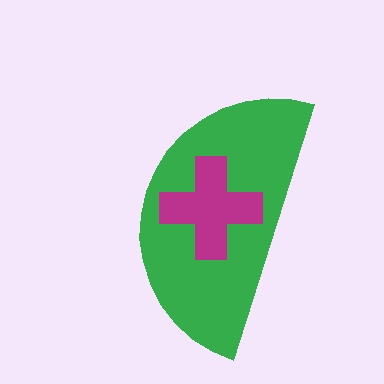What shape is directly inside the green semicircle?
The magenta cross.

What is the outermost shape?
The green semicircle.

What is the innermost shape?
The magenta cross.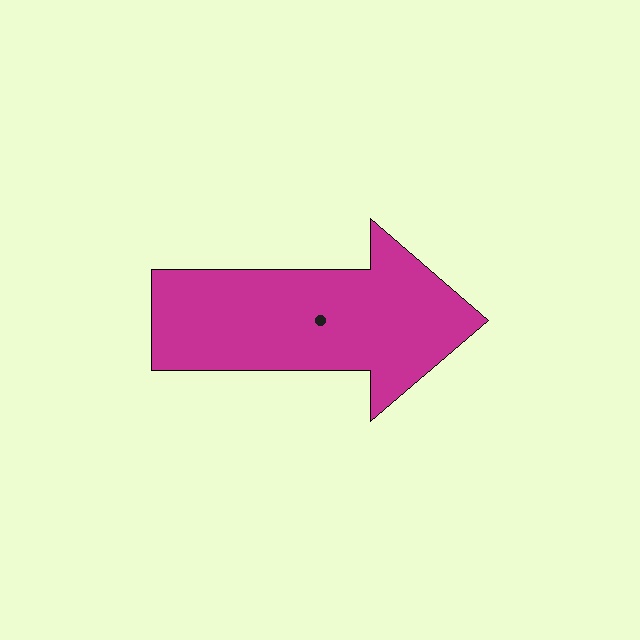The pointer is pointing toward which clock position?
Roughly 3 o'clock.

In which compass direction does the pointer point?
East.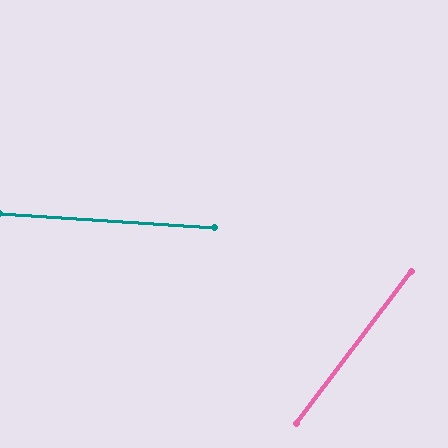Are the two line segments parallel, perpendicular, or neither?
Neither parallel nor perpendicular — they differ by about 56°.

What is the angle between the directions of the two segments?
Approximately 56 degrees.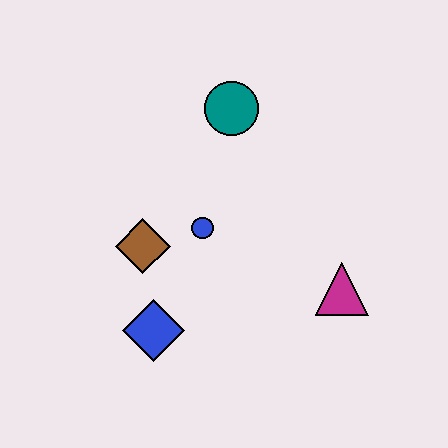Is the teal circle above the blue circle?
Yes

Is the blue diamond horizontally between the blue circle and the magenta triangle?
No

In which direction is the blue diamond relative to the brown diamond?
The blue diamond is below the brown diamond.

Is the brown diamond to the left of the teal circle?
Yes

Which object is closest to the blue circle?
The brown diamond is closest to the blue circle.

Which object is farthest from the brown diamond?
The magenta triangle is farthest from the brown diamond.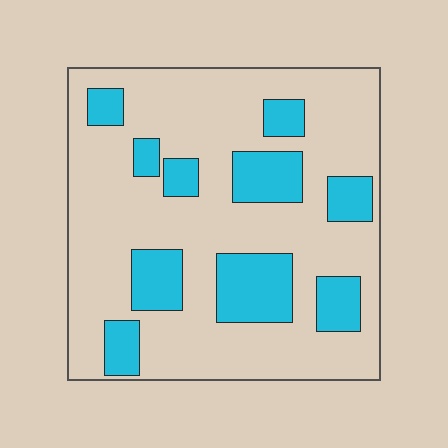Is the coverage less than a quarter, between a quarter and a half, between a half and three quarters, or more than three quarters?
Less than a quarter.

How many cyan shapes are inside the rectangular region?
10.